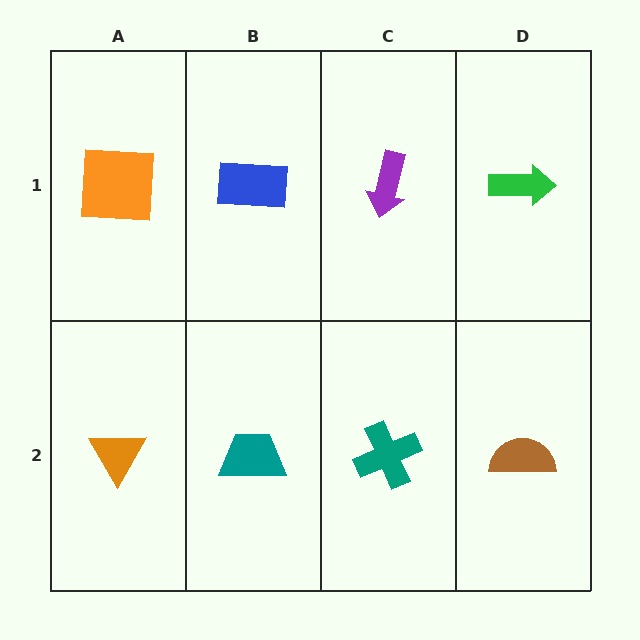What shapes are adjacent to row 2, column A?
An orange square (row 1, column A), a teal trapezoid (row 2, column B).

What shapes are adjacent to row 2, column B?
A blue rectangle (row 1, column B), an orange triangle (row 2, column A), a teal cross (row 2, column C).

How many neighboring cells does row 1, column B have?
3.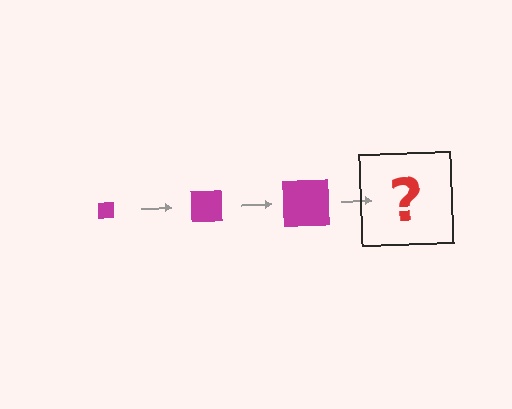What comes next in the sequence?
The next element should be a magenta square, larger than the previous one.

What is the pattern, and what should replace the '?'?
The pattern is that the square gets progressively larger each step. The '?' should be a magenta square, larger than the previous one.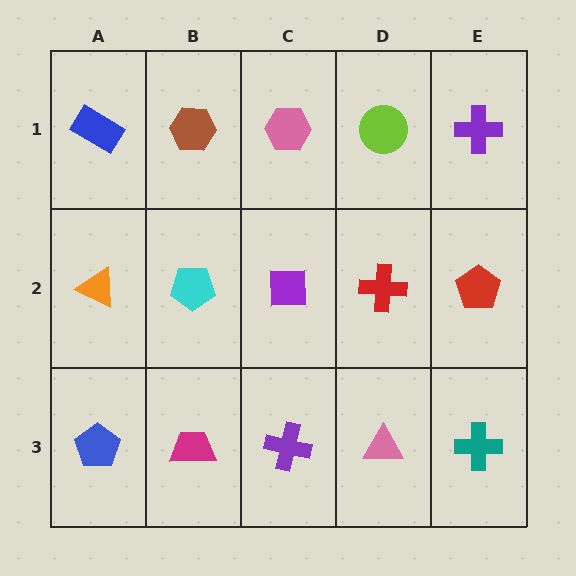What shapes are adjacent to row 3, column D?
A red cross (row 2, column D), a purple cross (row 3, column C), a teal cross (row 3, column E).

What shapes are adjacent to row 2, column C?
A pink hexagon (row 1, column C), a purple cross (row 3, column C), a cyan pentagon (row 2, column B), a red cross (row 2, column D).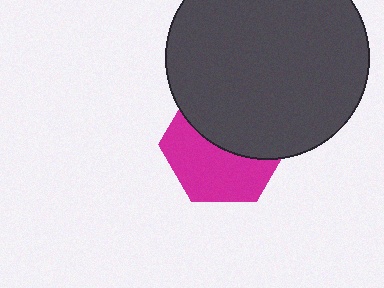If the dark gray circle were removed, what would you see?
You would see the complete magenta hexagon.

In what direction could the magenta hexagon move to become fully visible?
The magenta hexagon could move down. That would shift it out from behind the dark gray circle entirely.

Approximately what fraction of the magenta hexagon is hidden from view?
Roughly 50% of the magenta hexagon is hidden behind the dark gray circle.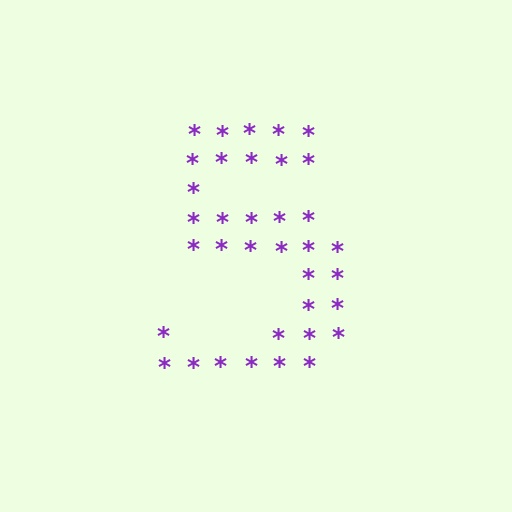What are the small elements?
The small elements are asterisks.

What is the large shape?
The large shape is the digit 5.